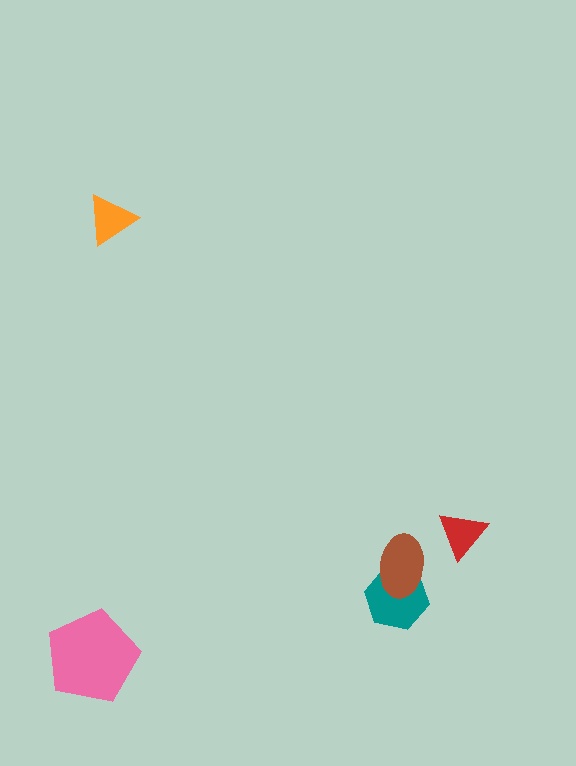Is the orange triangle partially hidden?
No, no other shape covers it.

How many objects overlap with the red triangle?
0 objects overlap with the red triangle.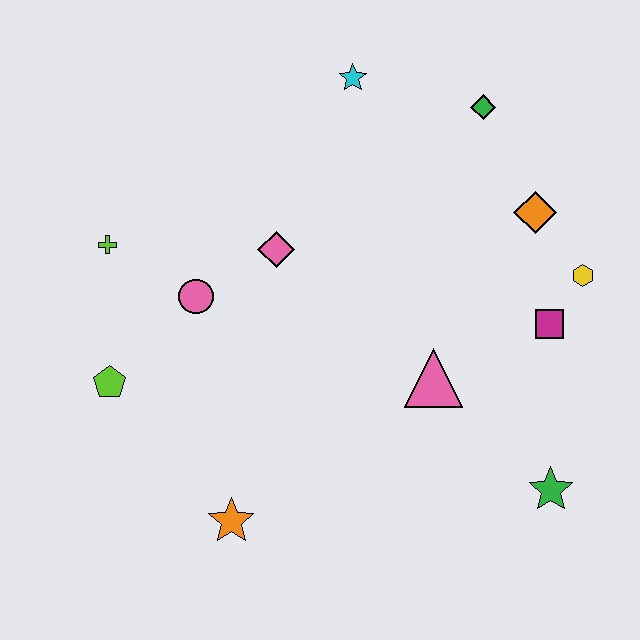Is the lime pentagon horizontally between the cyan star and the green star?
No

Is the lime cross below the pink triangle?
No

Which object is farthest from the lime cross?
The green star is farthest from the lime cross.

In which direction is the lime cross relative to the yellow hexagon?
The lime cross is to the left of the yellow hexagon.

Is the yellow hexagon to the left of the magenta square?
No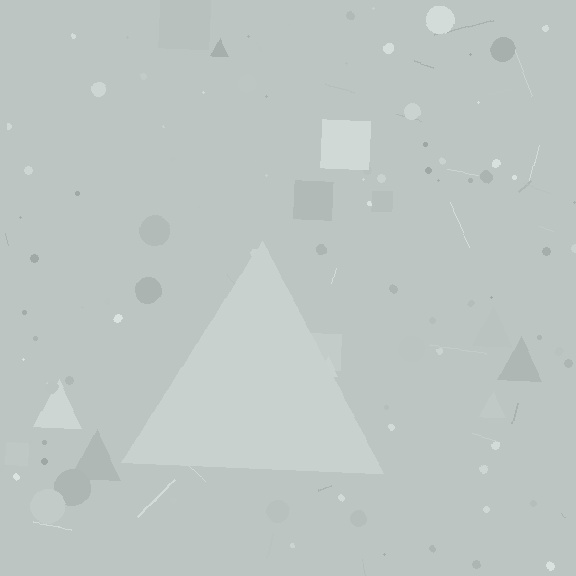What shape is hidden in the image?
A triangle is hidden in the image.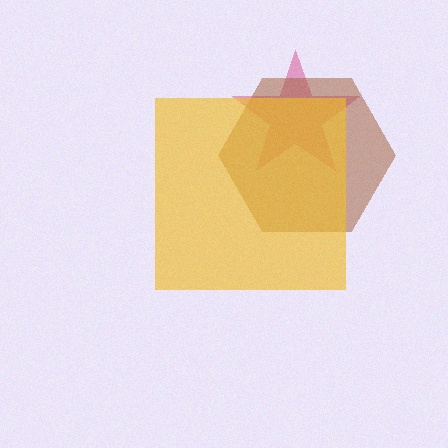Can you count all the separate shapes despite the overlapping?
Yes, there are 3 separate shapes.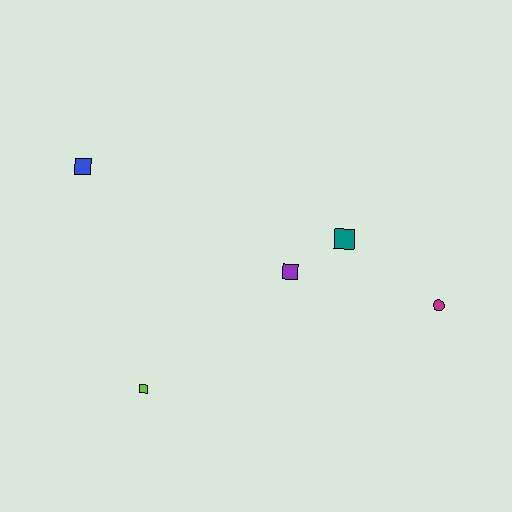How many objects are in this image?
There are 5 objects.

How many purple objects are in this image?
There is 1 purple object.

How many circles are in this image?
There is 1 circle.